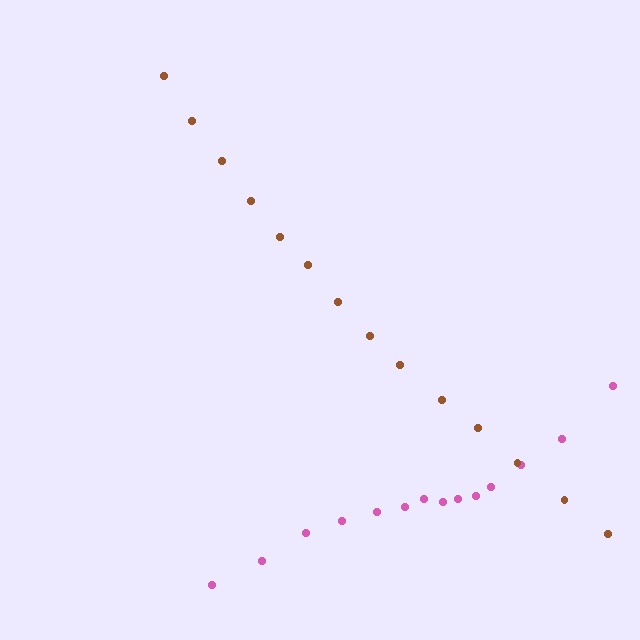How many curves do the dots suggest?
There are 2 distinct paths.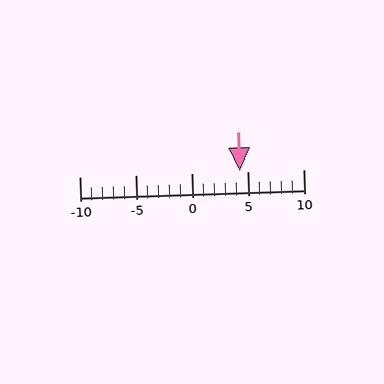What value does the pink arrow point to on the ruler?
The pink arrow points to approximately 4.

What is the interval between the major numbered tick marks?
The major tick marks are spaced 5 units apart.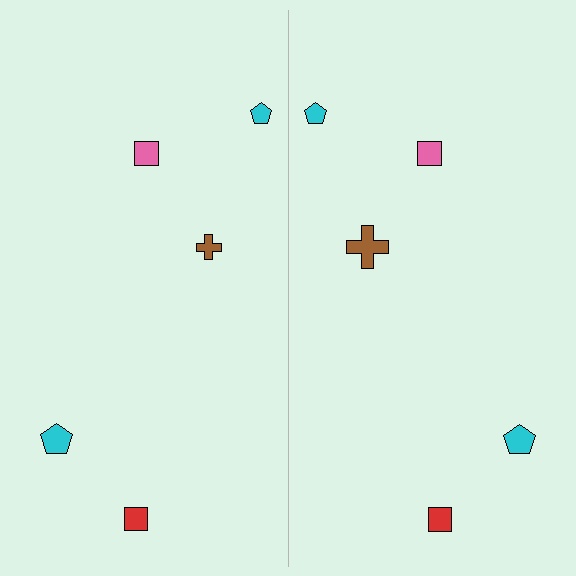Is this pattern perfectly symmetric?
No, the pattern is not perfectly symmetric. The brown cross on the right side has a different size than its mirror counterpart.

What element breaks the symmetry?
The brown cross on the right side has a different size than its mirror counterpart.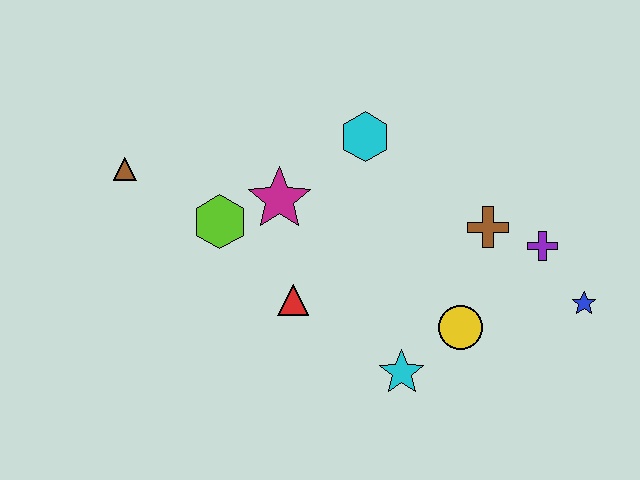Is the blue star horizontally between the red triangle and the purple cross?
No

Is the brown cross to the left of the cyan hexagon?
No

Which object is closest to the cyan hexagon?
The magenta star is closest to the cyan hexagon.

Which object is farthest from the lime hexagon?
The blue star is farthest from the lime hexagon.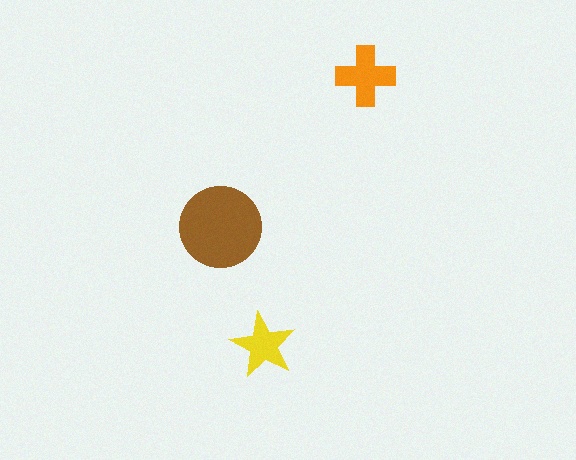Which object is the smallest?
The yellow star.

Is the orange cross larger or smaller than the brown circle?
Smaller.